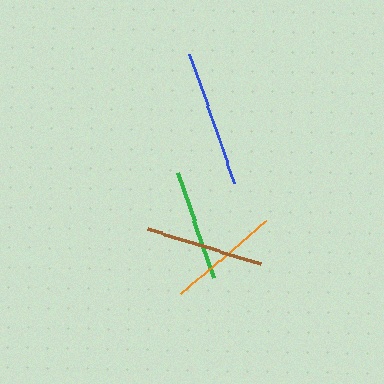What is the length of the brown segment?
The brown segment is approximately 118 pixels long.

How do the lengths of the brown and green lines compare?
The brown and green lines are approximately the same length.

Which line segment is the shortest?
The green line is the shortest at approximately 111 pixels.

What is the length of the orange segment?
The orange segment is approximately 112 pixels long.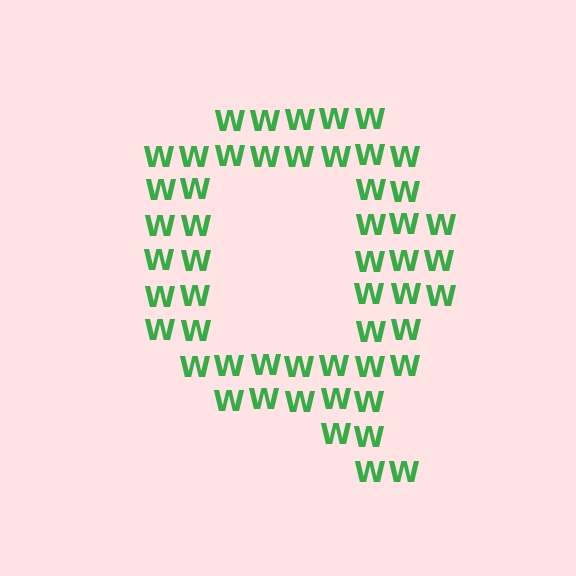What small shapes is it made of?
It is made of small letter W's.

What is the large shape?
The large shape is the letter Q.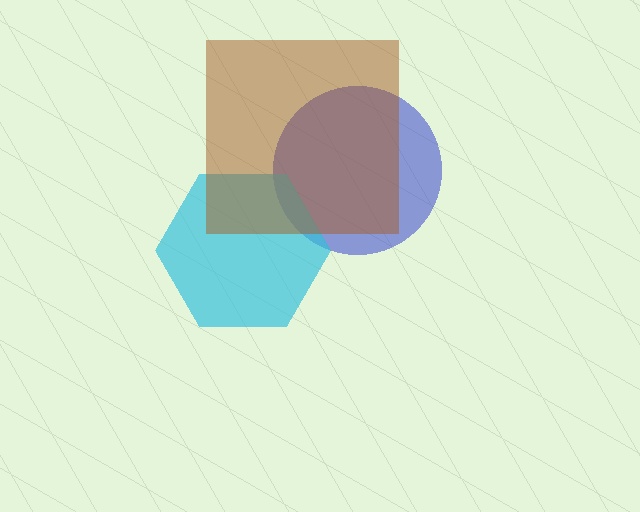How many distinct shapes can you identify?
There are 3 distinct shapes: a blue circle, a cyan hexagon, a brown square.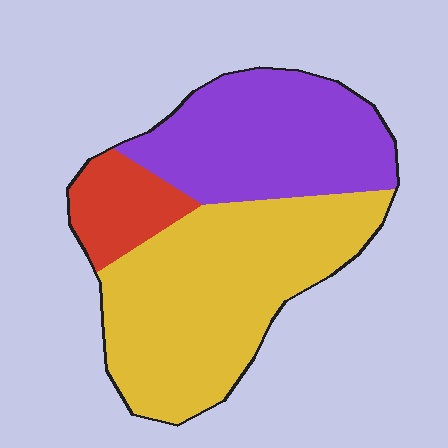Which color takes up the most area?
Yellow, at roughly 50%.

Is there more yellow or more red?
Yellow.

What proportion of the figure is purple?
Purple covers around 35% of the figure.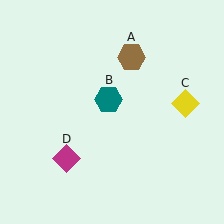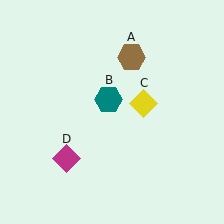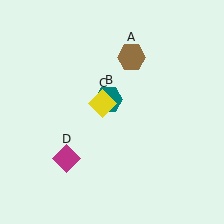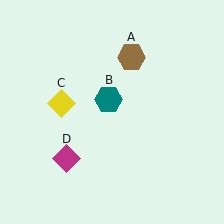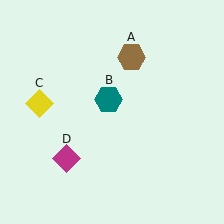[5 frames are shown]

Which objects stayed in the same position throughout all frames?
Brown hexagon (object A) and teal hexagon (object B) and magenta diamond (object D) remained stationary.